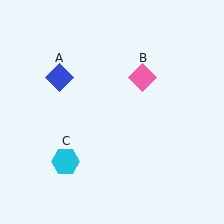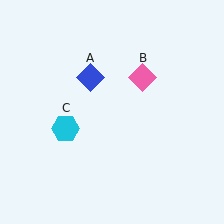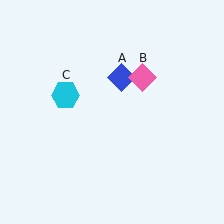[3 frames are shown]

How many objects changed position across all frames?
2 objects changed position: blue diamond (object A), cyan hexagon (object C).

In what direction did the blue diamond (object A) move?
The blue diamond (object A) moved right.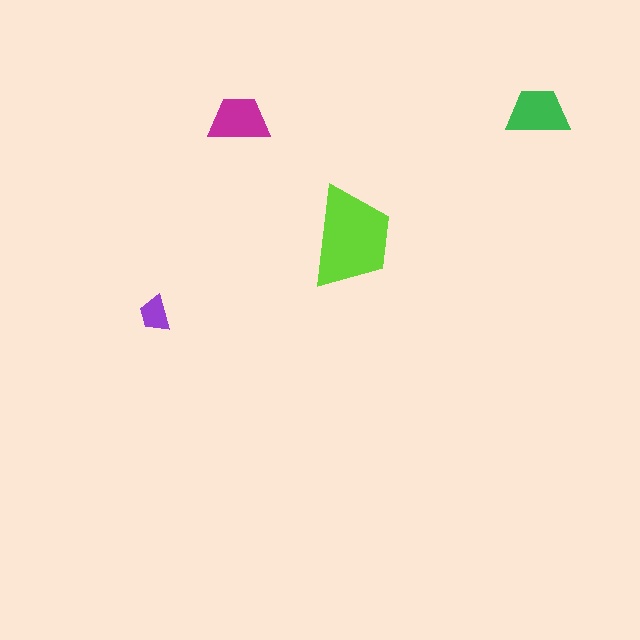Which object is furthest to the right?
The green trapezoid is rightmost.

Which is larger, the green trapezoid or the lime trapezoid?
The lime one.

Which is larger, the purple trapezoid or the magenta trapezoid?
The magenta one.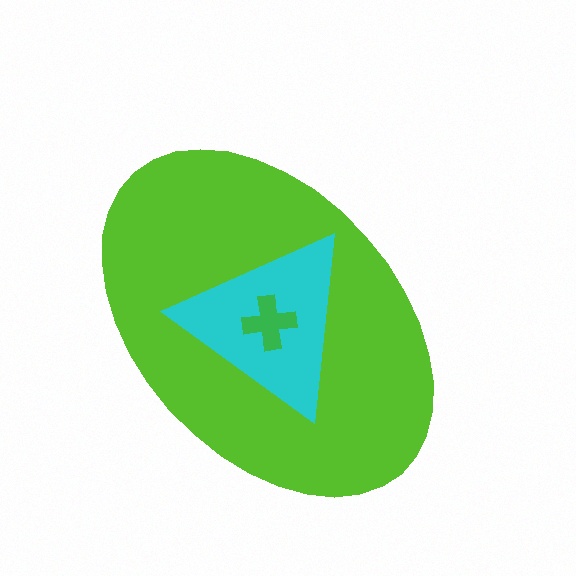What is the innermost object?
The green cross.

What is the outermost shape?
The lime ellipse.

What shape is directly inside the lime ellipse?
The cyan triangle.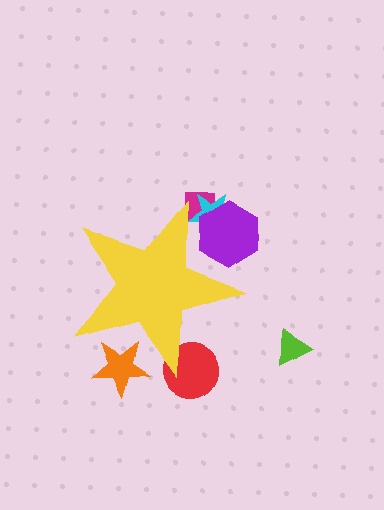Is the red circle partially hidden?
Yes, the red circle is partially hidden behind the yellow star.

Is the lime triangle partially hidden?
No, the lime triangle is fully visible.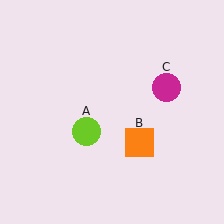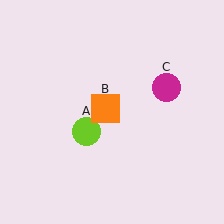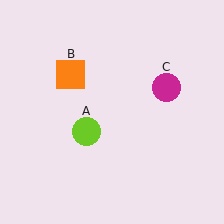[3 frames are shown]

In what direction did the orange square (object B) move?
The orange square (object B) moved up and to the left.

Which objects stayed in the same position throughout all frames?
Lime circle (object A) and magenta circle (object C) remained stationary.